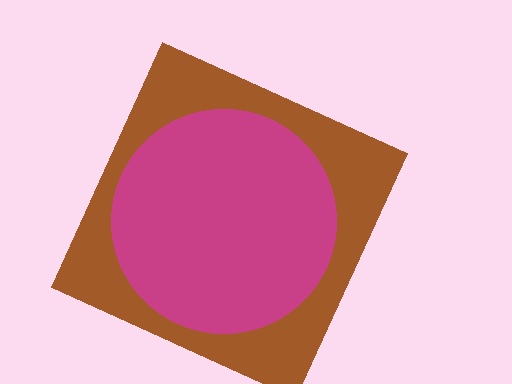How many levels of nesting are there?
2.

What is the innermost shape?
The magenta circle.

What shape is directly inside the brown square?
The magenta circle.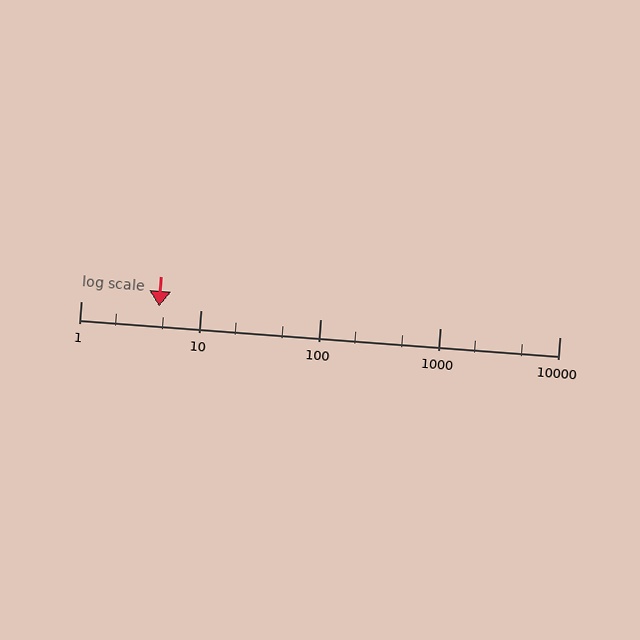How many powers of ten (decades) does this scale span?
The scale spans 4 decades, from 1 to 10000.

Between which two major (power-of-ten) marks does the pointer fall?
The pointer is between 1 and 10.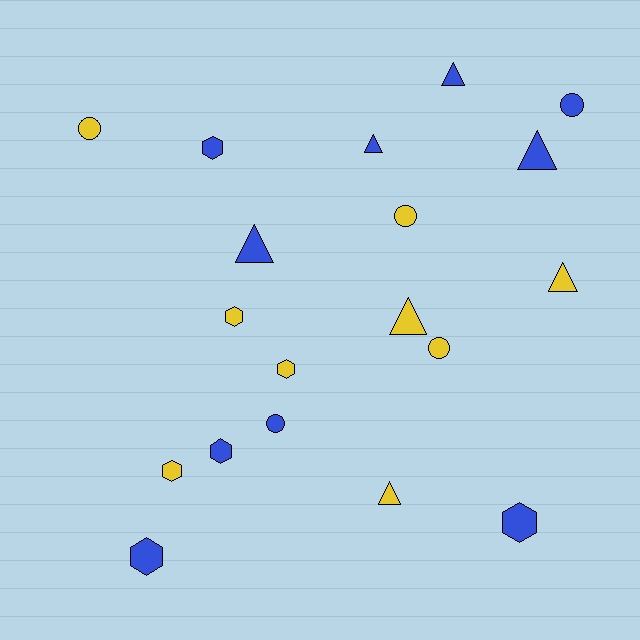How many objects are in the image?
There are 19 objects.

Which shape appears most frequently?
Hexagon, with 7 objects.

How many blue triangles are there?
There are 4 blue triangles.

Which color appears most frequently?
Blue, with 10 objects.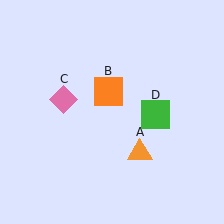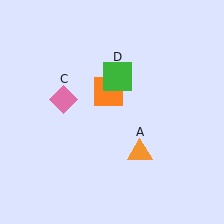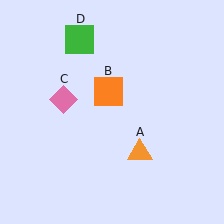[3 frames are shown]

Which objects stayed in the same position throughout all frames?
Orange triangle (object A) and orange square (object B) and pink diamond (object C) remained stationary.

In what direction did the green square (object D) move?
The green square (object D) moved up and to the left.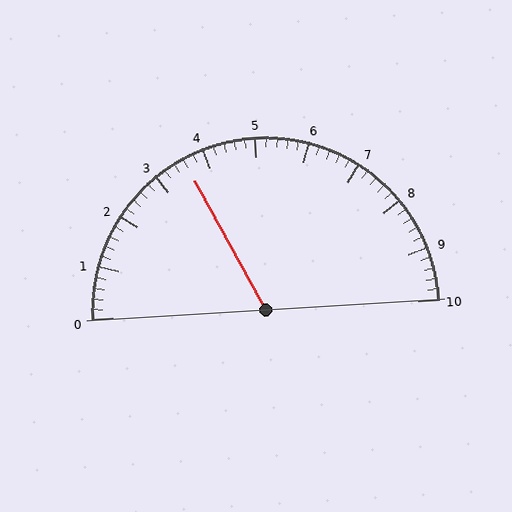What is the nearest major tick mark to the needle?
The nearest major tick mark is 4.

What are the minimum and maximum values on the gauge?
The gauge ranges from 0 to 10.